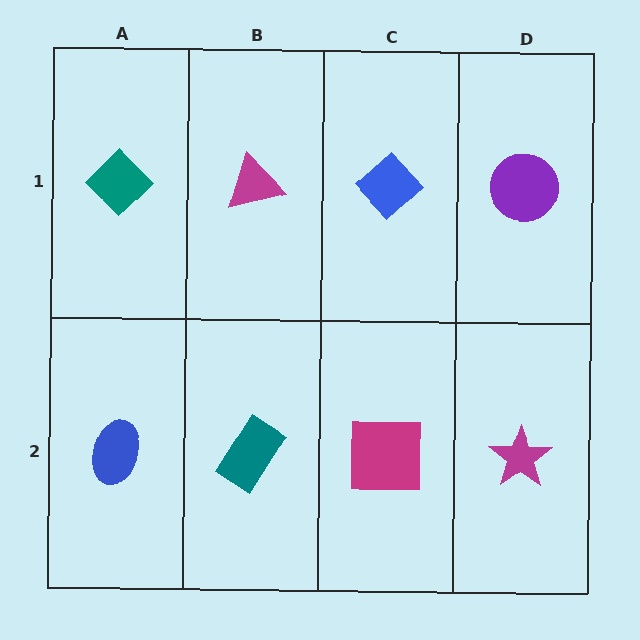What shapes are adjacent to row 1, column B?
A teal rectangle (row 2, column B), a teal diamond (row 1, column A), a blue diamond (row 1, column C).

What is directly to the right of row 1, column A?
A magenta triangle.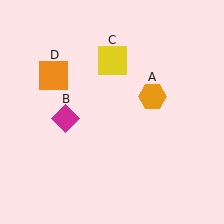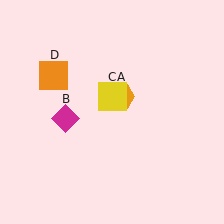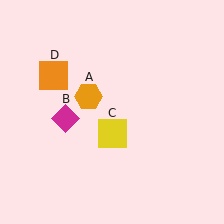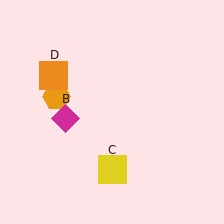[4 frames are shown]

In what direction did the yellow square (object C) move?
The yellow square (object C) moved down.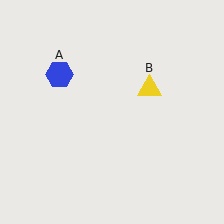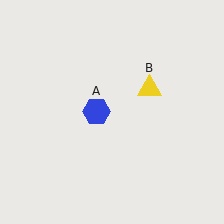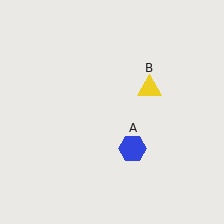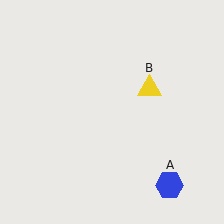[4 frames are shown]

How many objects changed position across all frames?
1 object changed position: blue hexagon (object A).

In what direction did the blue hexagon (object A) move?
The blue hexagon (object A) moved down and to the right.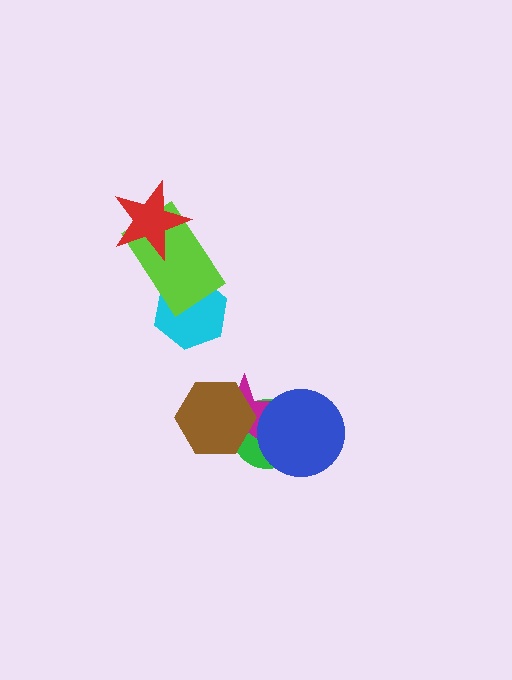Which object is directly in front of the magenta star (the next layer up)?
The brown hexagon is directly in front of the magenta star.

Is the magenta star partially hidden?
Yes, it is partially covered by another shape.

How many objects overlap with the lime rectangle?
2 objects overlap with the lime rectangle.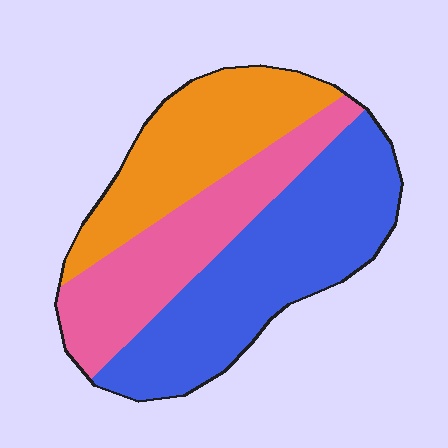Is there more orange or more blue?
Blue.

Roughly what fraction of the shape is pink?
Pink takes up about one quarter (1/4) of the shape.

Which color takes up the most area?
Blue, at roughly 45%.